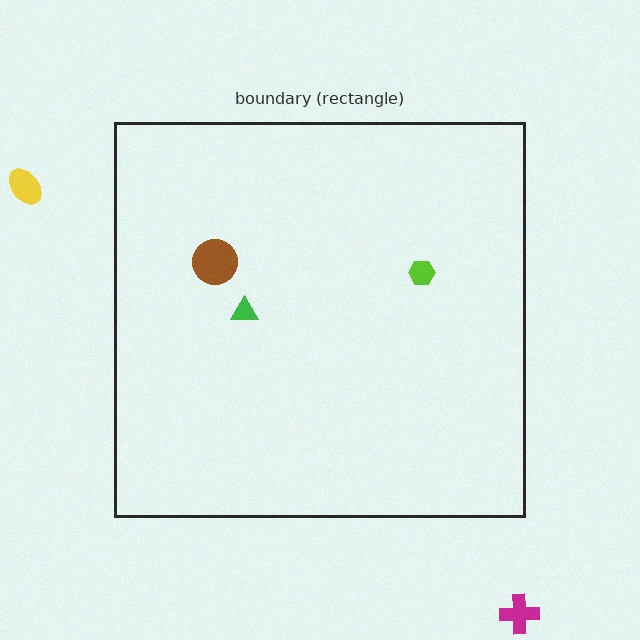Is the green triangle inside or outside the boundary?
Inside.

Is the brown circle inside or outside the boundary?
Inside.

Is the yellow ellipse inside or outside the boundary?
Outside.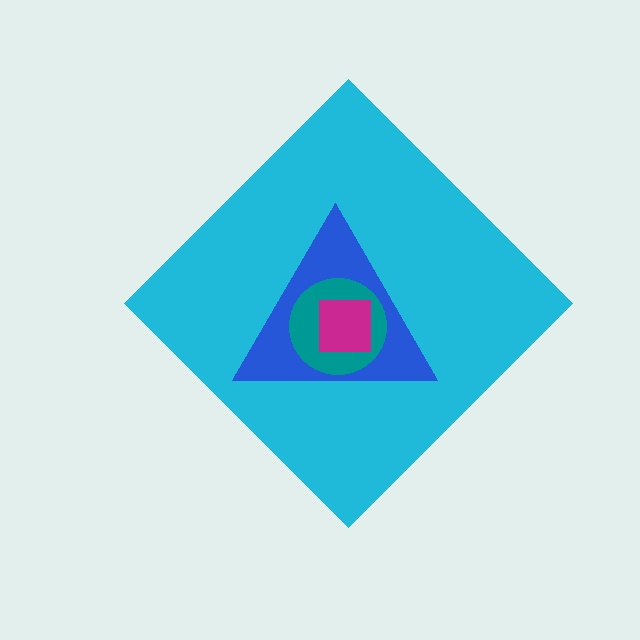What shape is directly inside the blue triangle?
The teal circle.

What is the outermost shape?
The cyan diamond.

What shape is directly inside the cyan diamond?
The blue triangle.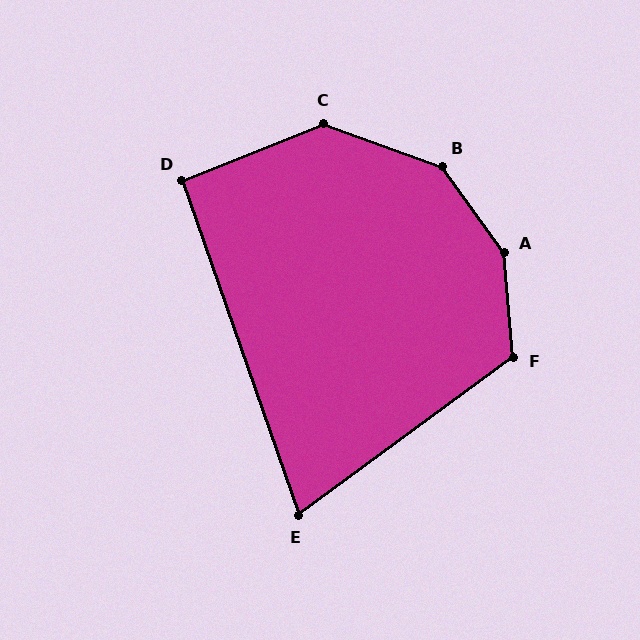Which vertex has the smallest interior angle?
E, at approximately 73 degrees.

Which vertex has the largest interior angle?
A, at approximately 149 degrees.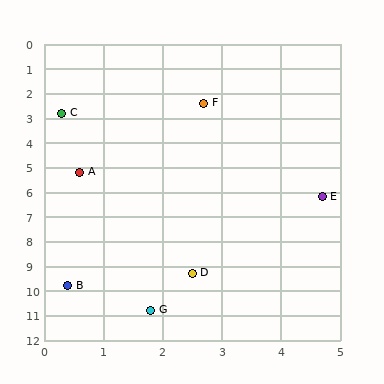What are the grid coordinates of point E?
Point E is at approximately (4.7, 6.2).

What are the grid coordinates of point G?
Point G is at approximately (1.8, 10.8).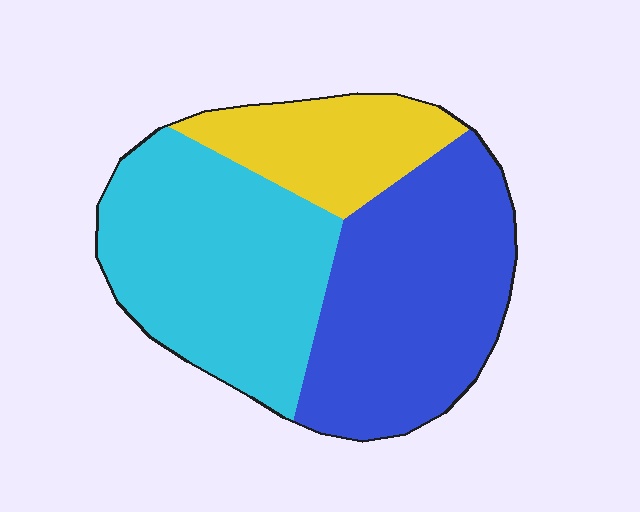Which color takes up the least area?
Yellow, at roughly 20%.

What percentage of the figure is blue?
Blue takes up about two fifths (2/5) of the figure.